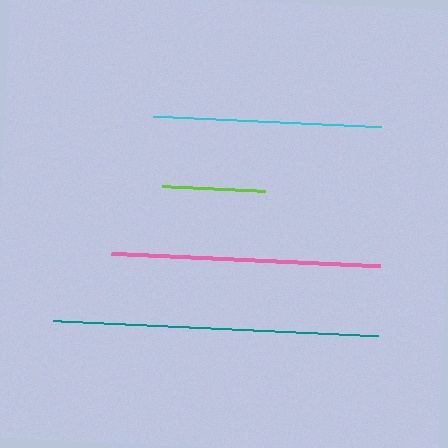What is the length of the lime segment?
The lime segment is approximately 103 pixels long.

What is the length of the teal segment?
The teal segment is approximately 326 pixels long.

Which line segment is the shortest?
The lime line is the shortest at approximately 103 pixels.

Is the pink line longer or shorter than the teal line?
The teal line is longer than the pink line.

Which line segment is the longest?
The teal line is the longest at approximately 326 pixels.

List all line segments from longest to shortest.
From longest to shortest: teal, pink, cyan, lime.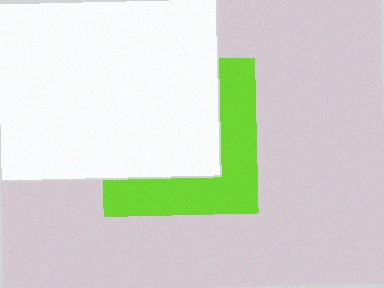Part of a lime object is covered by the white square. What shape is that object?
It is a square.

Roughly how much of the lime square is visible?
A small part of it is visible (roughly 42%).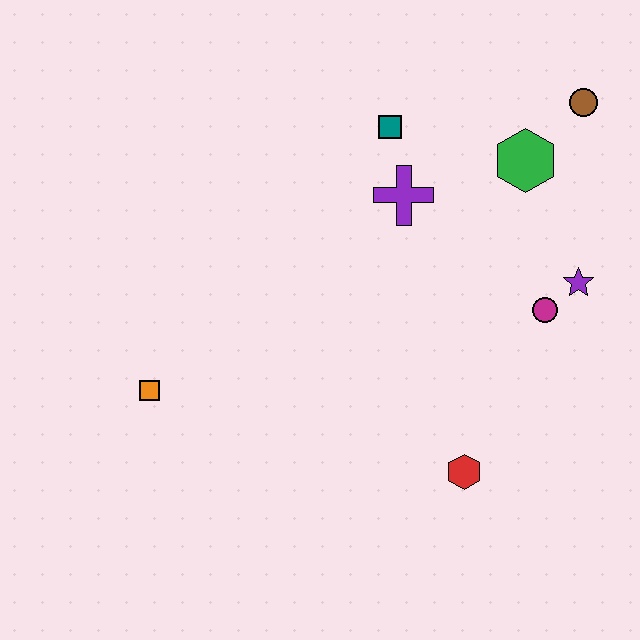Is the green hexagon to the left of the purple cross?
No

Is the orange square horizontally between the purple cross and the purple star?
No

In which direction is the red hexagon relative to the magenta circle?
The red hexagon is below the magenta circle.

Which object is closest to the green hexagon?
The brown circle is closest to the green hexagon.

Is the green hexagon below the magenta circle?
No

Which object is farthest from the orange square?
The brown circle is farthest from the orange square.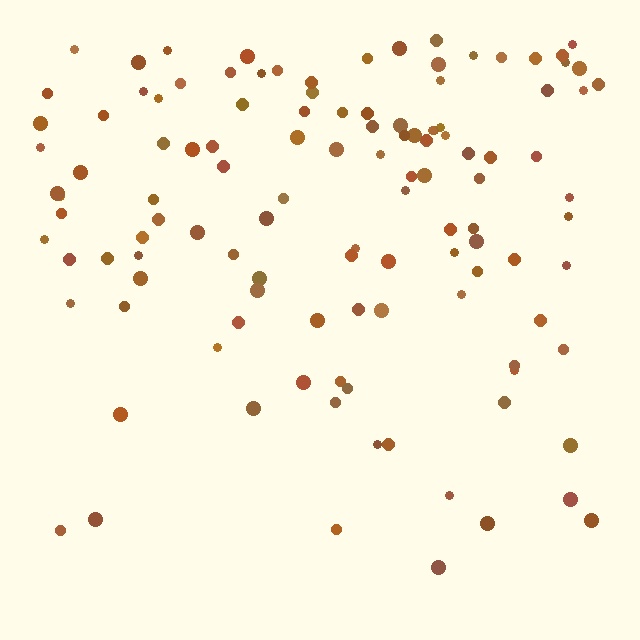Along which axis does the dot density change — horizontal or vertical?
Vertical.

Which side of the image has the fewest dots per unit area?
The bottom.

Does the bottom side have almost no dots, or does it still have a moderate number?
Still a moderate number, just noticeably fewer than the top.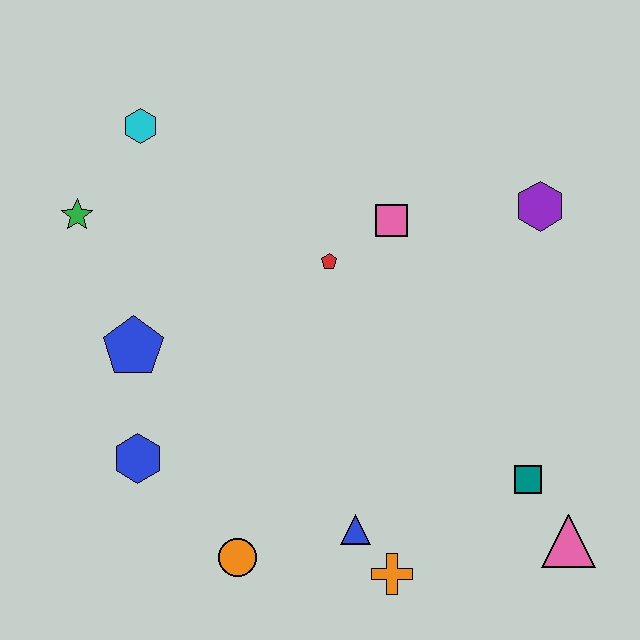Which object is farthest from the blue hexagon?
The purple hexagon is farthest from the blue hexagon.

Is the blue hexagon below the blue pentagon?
Yes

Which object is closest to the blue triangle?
The orange cross is closest to the blue triangle.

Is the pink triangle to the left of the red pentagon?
No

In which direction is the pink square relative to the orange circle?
The pink square is above the orange circle.